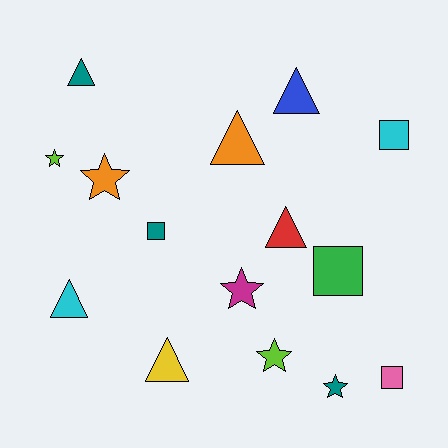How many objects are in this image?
There are 15 objects.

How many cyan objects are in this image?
There are 2 cyan objects.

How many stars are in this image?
There are 5 stars.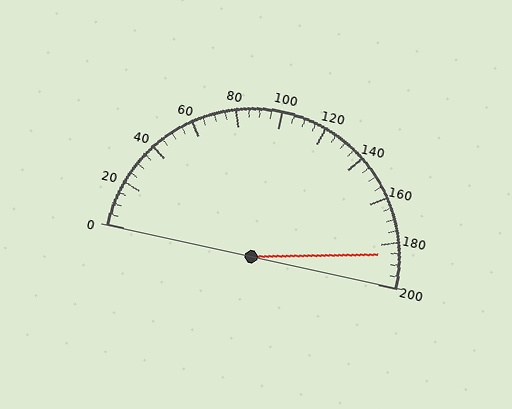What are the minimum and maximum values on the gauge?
The gauge ranges from 0 to 200.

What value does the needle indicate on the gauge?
The needle indicates approximately 185.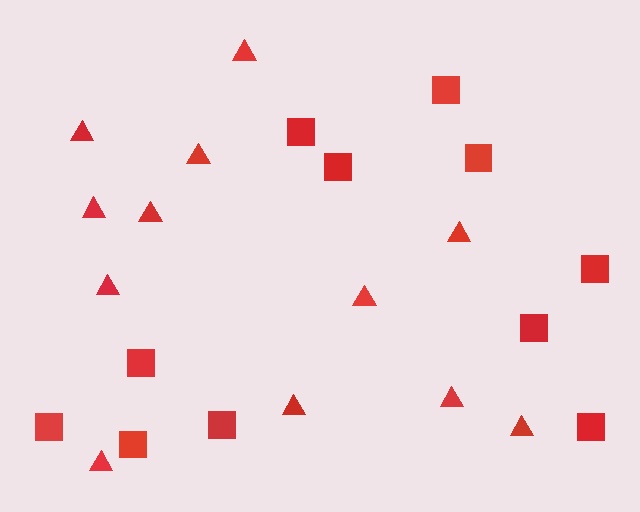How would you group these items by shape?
There are 2 groups: one group of triangles (12) and one group of squares (11).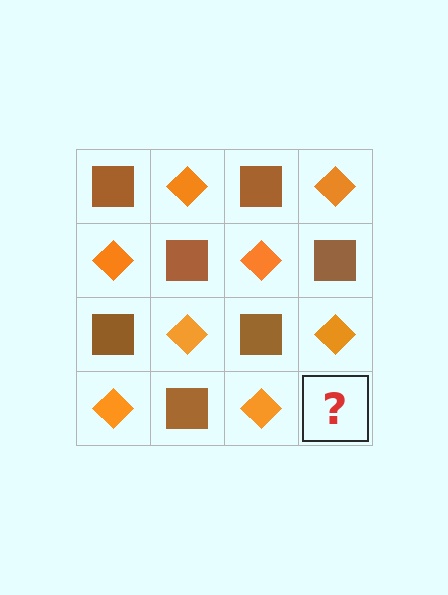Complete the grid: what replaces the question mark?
The question mark should be replaced with a brown square.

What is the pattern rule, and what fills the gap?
The rule is that it alternates brown square and orange diamond in a checkerboard pattern. The gap should be filled with a brown square.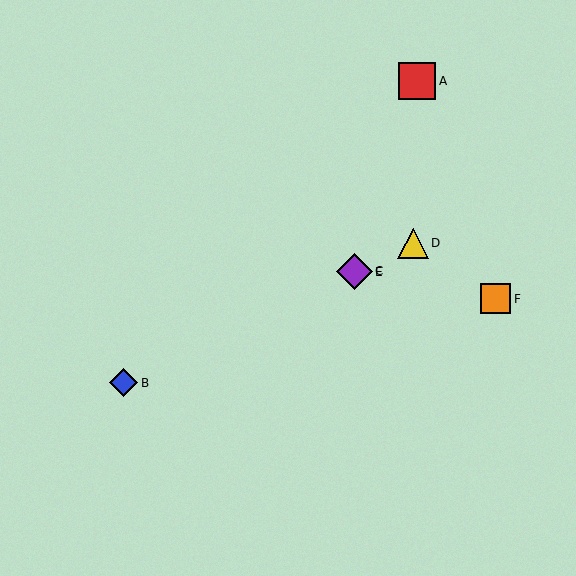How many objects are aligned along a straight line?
4 objects (B, C, D, E) are aligned along a straight line.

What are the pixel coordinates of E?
Object E is at (354, 272).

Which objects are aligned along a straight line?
Objects B, C, D, E are aligned along a straight line.